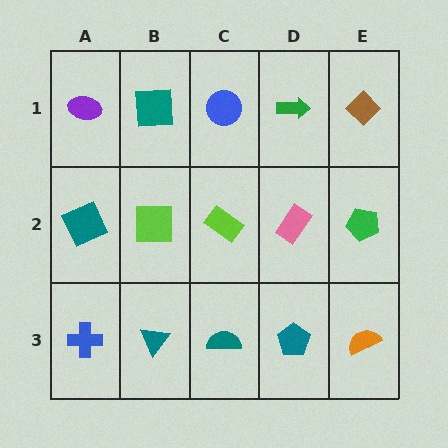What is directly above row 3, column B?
A lime square.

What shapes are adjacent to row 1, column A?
A teal square (row 2, column A), a teal square (row 1, column B).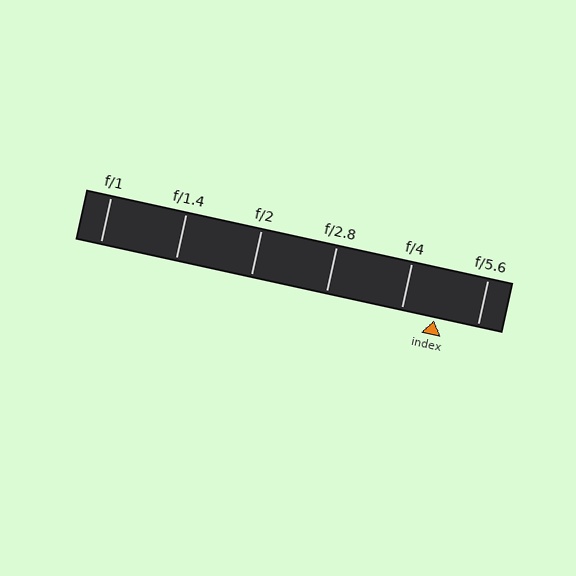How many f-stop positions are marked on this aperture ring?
There are 6 f-stop positions marked.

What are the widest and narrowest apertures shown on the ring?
The widest aperture shown is f/1 and the narrowest is f/5.6.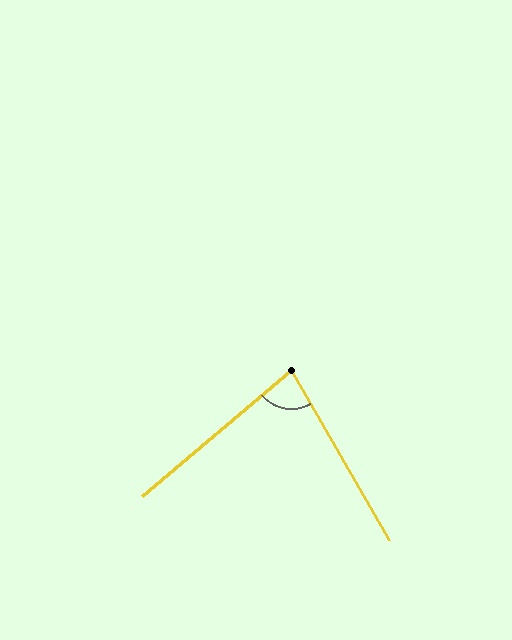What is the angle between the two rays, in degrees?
Approximately 80 degrees.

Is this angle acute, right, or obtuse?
It is acute.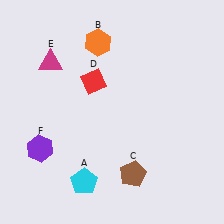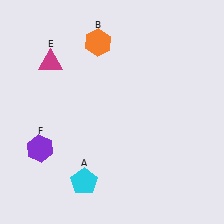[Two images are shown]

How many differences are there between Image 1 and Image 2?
There are 2 differences between the two images.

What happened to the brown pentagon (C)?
The brown pentagon (C) was removed in Image 2. It was in the bottom-right area of Image 1.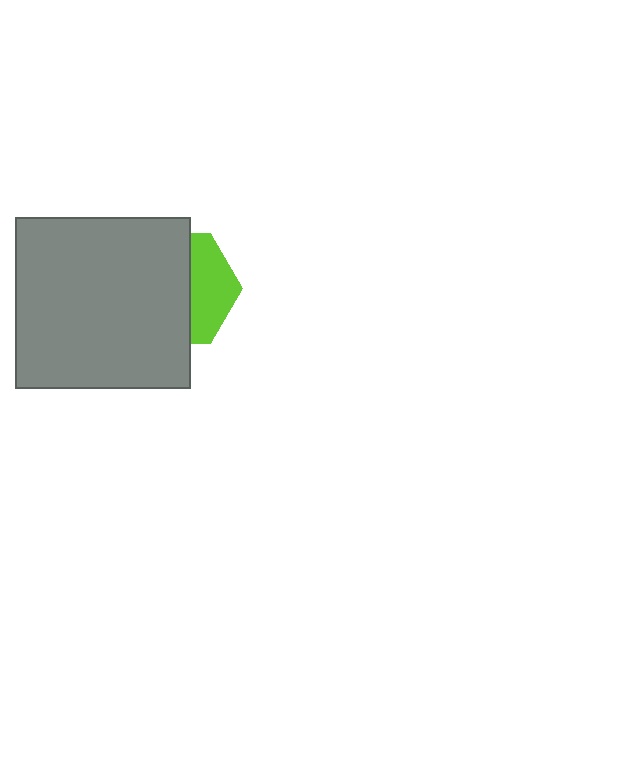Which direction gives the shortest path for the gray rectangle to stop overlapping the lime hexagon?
Moving left gives the shortest separation.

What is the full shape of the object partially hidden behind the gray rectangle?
The partially hidden object is a lime hexagon.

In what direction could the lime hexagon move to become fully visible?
The lime hexagon could move right. That would shift it out from behind the gray rectangle entirely.